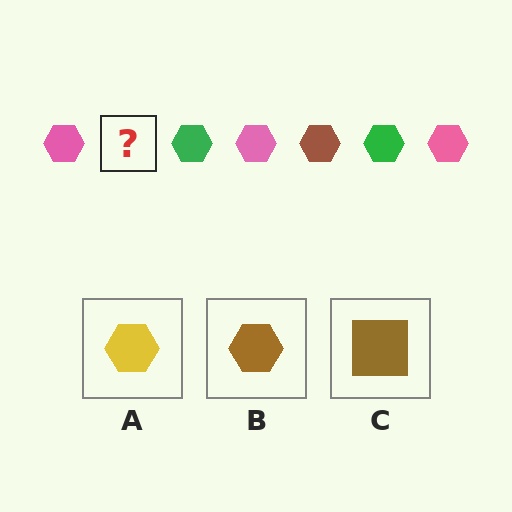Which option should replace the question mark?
Option B.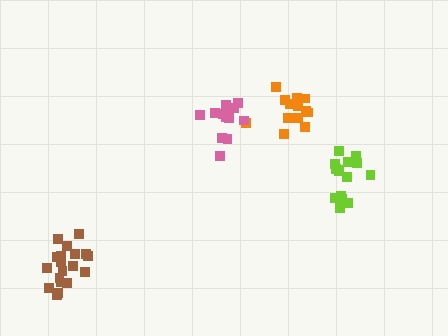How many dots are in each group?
Group 1: 19 dots, Group 2: 15 dots, Group 3: 15 dots, Group 4: 14 dots (63 total).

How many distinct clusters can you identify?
There are 4 distinct clusters.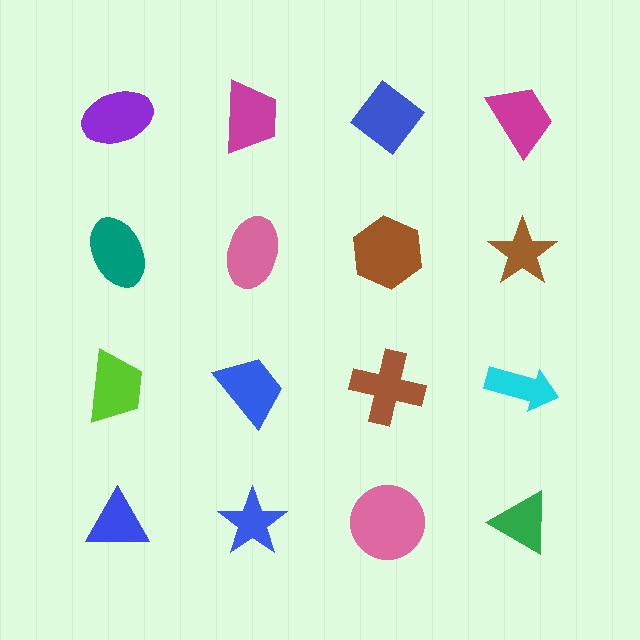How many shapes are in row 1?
4 shapes.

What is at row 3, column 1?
A lime trapezoid.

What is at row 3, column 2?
A blue trapezoid.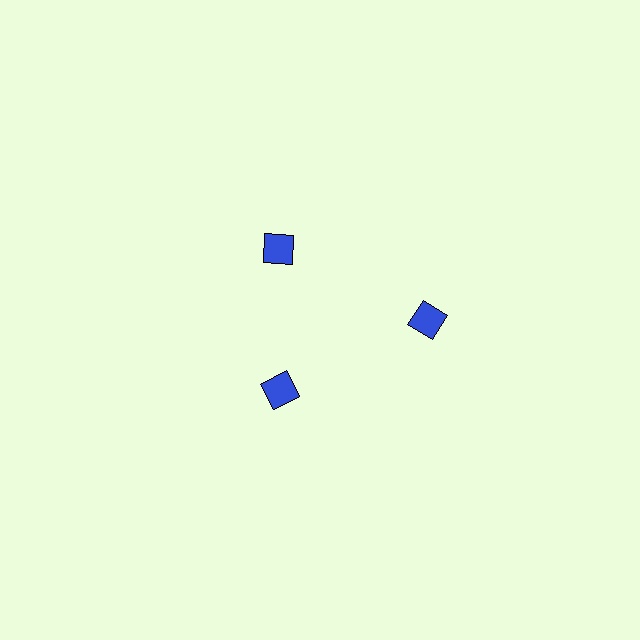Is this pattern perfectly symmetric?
No. The 3 blue squares are arranged in a ring, but one element near the 3 o'clock position is pushed outward from the center, breaking the 3-fold rotational symmetry.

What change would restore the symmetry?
The symmetry would be restored by moving it inward, back onto the ring so that all 3 squares sit at equal angles and equal distance from the center.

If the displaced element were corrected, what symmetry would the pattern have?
It would have 3-fold rotational symmetry — the pattern would map onto itself every 120 degrees.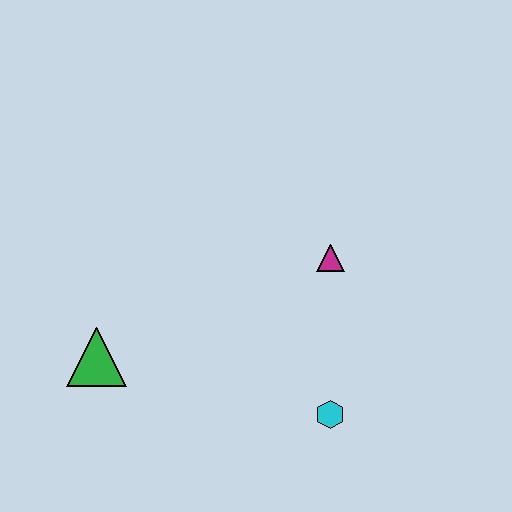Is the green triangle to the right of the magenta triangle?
No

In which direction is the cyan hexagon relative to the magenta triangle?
The cyan hexagon is below the magenta triangle.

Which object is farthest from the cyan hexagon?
The green triangle is farthest from the cyan hexagon.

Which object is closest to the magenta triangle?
The cyan hexagon is closest to the magenta triangle.